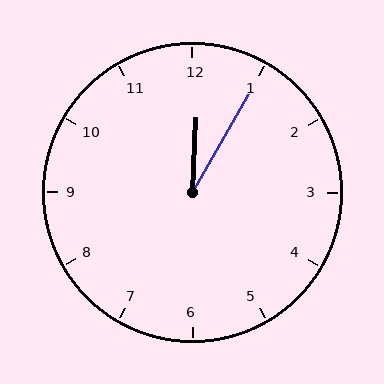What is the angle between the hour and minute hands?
Approximately 28 degrees.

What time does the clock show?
12:05.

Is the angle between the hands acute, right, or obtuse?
It is acute.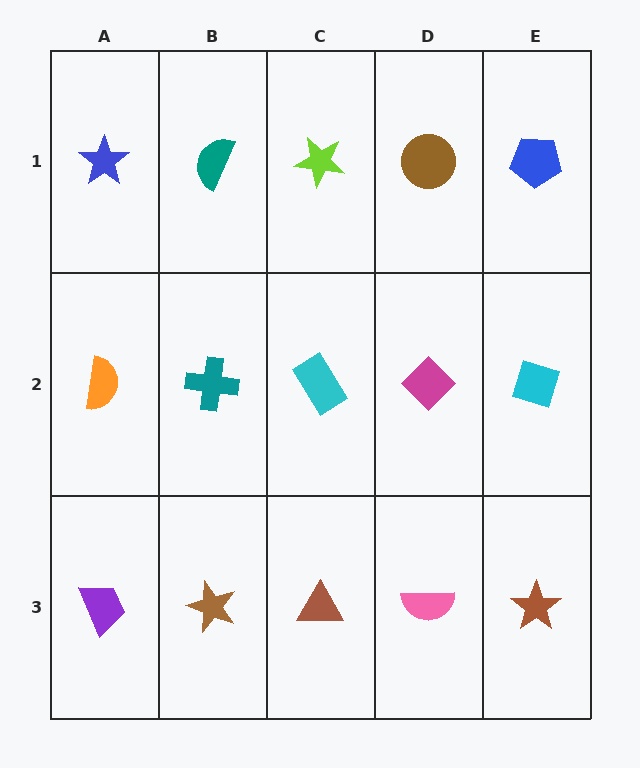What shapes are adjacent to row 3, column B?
A teal cross (row 2, column B), a purple trapezoid (row 3, column A), a brown triangle (row 3, column C).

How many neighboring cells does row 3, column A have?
2.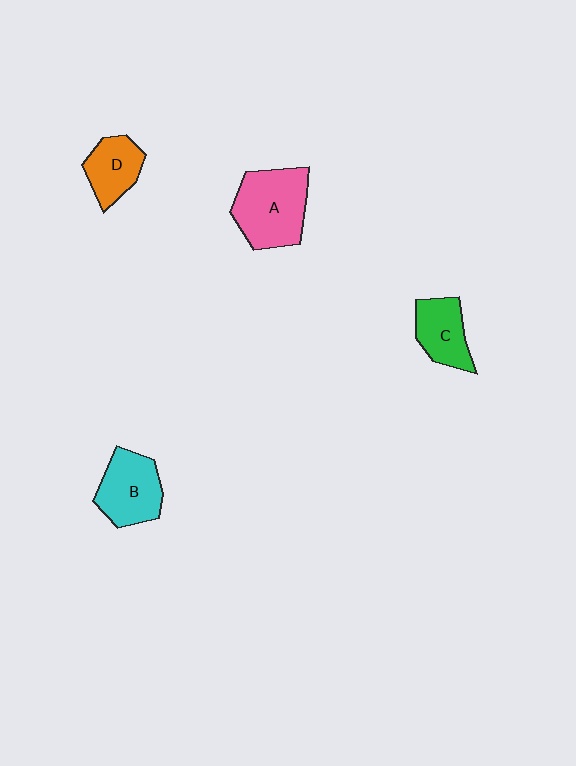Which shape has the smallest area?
Shape D (orange).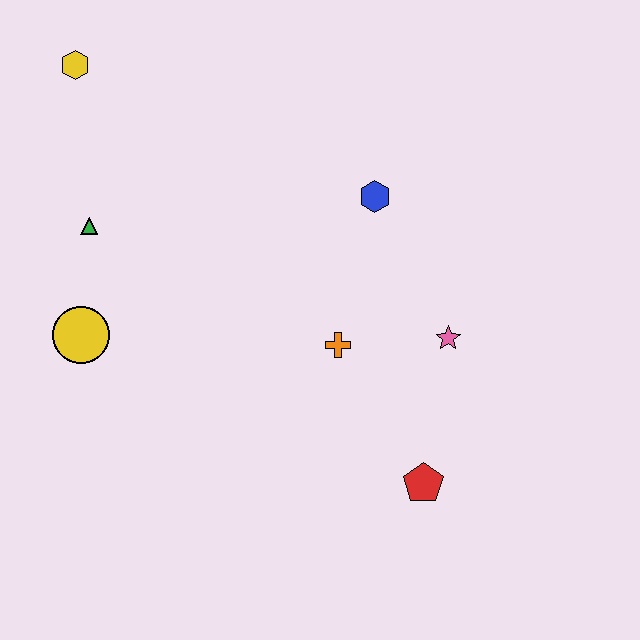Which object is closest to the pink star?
The orange cross is closest to the pink star.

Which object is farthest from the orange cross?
The yellow hexagon is farthest from the orange cross.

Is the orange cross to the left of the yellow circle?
No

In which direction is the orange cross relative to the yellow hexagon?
The orange cross is below the yellow hexagon.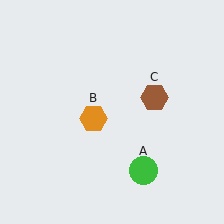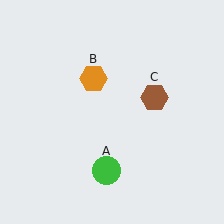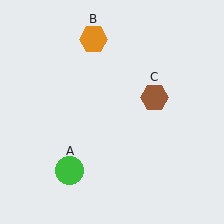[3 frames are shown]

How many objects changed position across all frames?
2 objects changed position: green circle (object A), orange hexagon (object B).